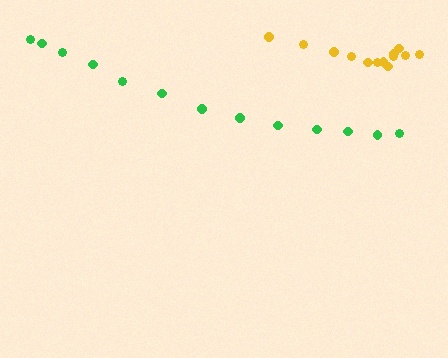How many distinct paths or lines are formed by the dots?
There are 2 distinct paths.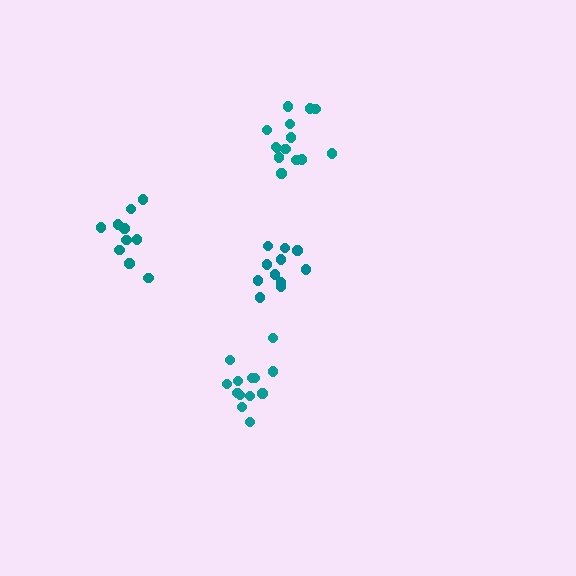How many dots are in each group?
Group 1: 13 dots, Group 2: 11 dots, Group 3: 10 dots, Group 4: 14 dots (48 total).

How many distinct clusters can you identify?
There are 4 distinct clusters.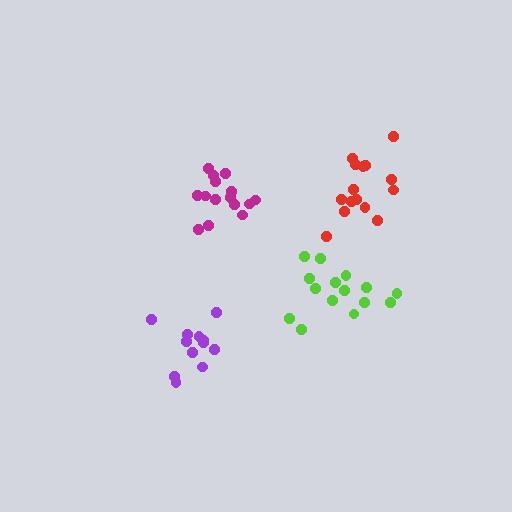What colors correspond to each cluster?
The clusters are colored: magenta, purple, lime, red.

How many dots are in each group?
Group 1: 15 dots, Group 2: 12 dots, Group 3: 15 dots, Group 4: 15 dots (57 total).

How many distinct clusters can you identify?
There are 4 distinct clusters.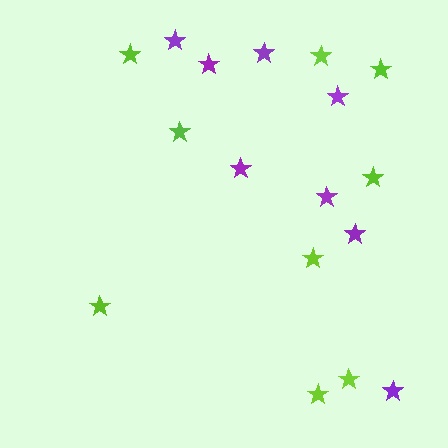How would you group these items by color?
There are 2 groups: one group of purple stars (8) and one group of lime stars (9).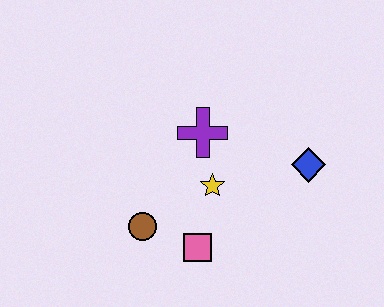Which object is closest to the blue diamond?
The yellow star is closest to the blue diamond.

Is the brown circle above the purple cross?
No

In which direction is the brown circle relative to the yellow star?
The brown circle is to the left of the yellow star.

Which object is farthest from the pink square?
The blue diamond is farthest from the pink square.